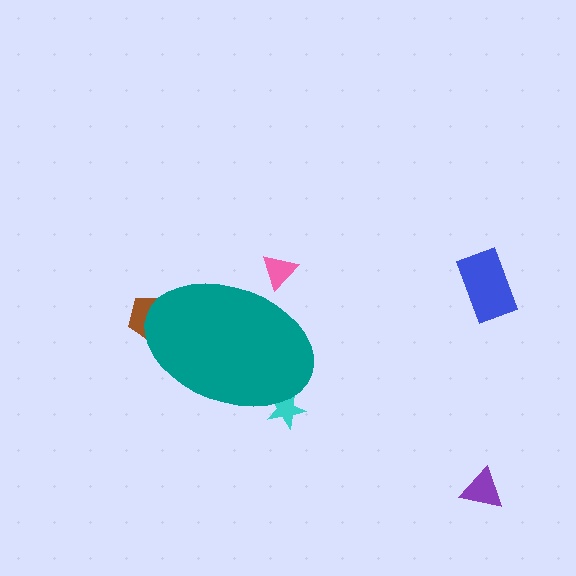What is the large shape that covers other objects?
A teal ellipse.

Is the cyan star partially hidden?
Yes, the cyan star is partially hidden behind the teal ellipse.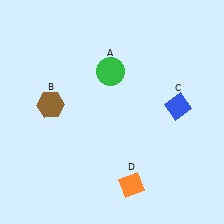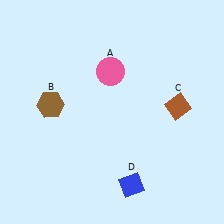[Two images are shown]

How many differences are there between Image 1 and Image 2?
There are 3 differences between the two images.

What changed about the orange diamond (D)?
In Image 1, D is orange. In Image 2, it changed to blue.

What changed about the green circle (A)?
In Image 1, A is green. In Image 2, it changed to pink.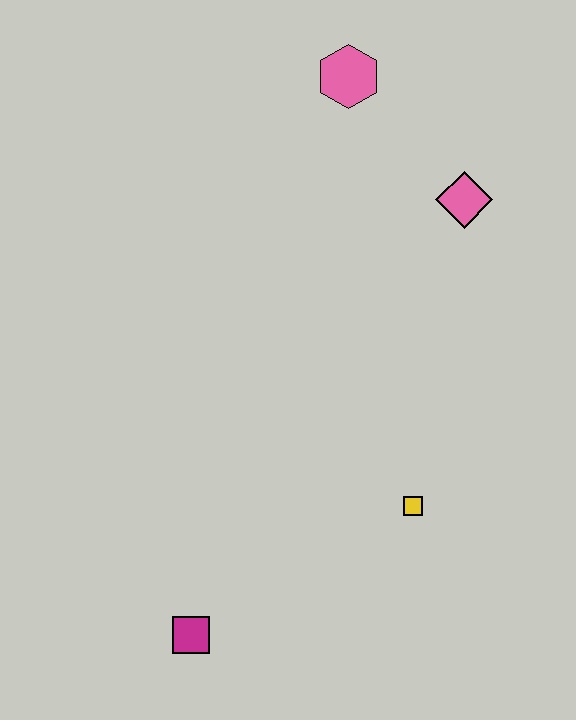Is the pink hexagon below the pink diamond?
No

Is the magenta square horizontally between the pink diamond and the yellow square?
No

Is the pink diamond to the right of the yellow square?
Yes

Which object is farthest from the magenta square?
The pink hexagon is farthest from the magenta square.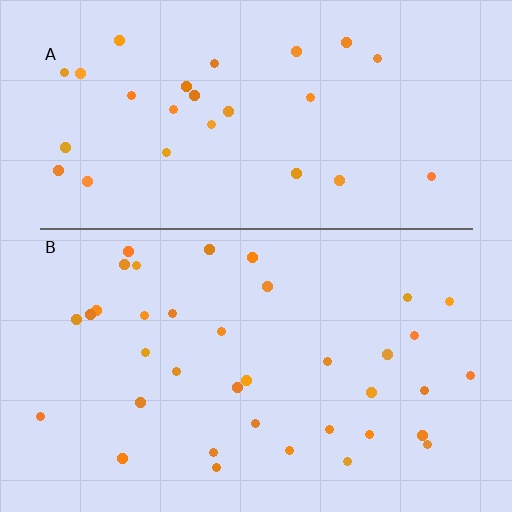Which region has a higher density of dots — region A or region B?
B (the bottom).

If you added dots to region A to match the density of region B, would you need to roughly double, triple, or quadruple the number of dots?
Approximately double.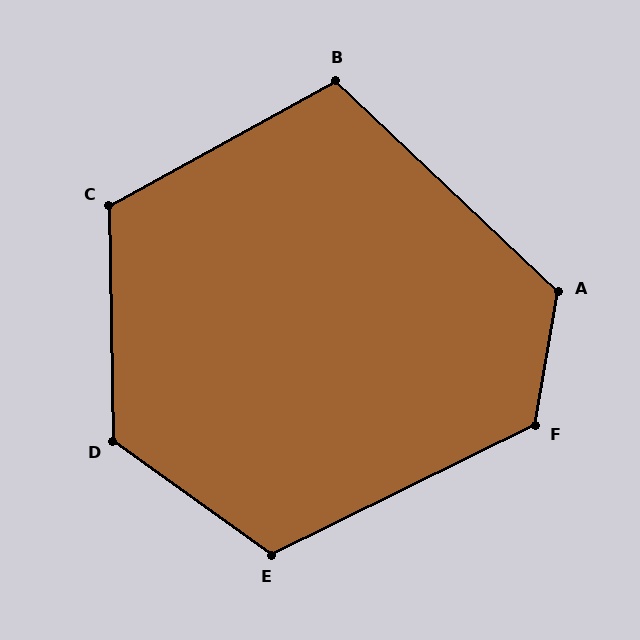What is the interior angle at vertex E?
Approximately 118 degrees (obtuse).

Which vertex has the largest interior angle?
D, at approximately 127 degrees.